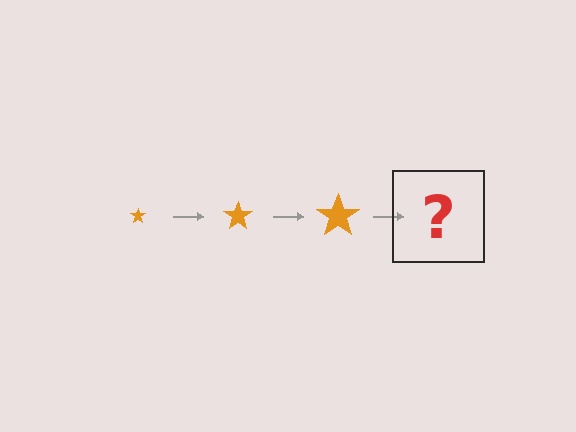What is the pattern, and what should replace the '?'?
The pattern is that the star gets progressively larger each step. The '?' should be an orange star, larger than the previous one.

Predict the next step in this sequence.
The next step is an orange star, larger than the previous one.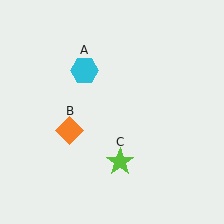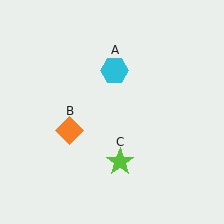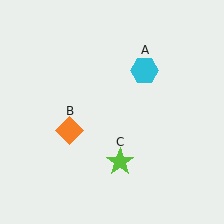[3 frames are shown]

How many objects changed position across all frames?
1 object changed position: cyan hexagon (object A).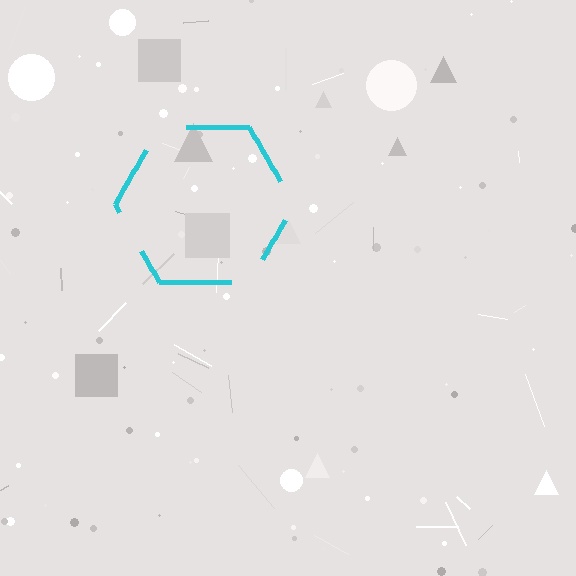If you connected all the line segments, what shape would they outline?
They would outline a hexagon.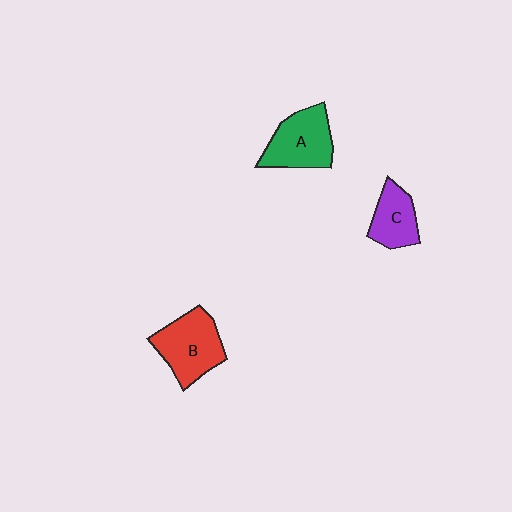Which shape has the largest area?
Shape B (red).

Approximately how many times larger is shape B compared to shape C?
Approximately 1.5 times.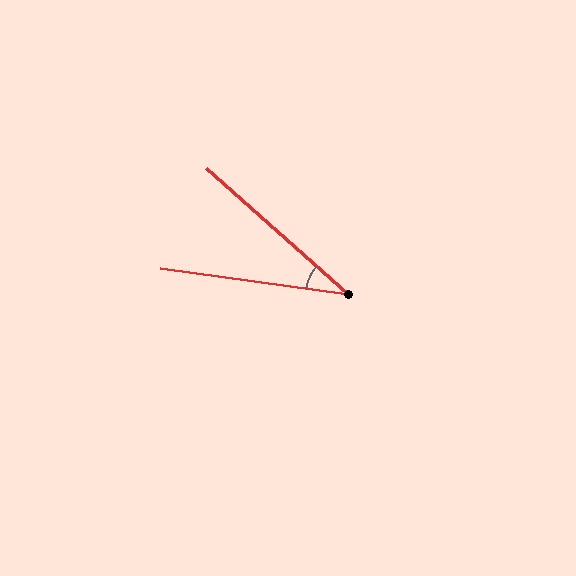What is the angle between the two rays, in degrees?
Approximately 34 degrees.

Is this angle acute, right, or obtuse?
It is acute.